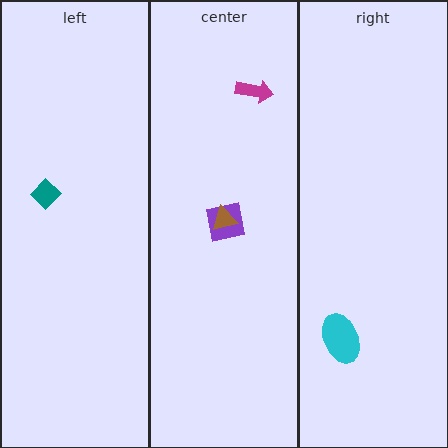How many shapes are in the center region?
3.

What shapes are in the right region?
The cyan ellipse.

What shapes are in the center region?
The purple square, the brown triangle, the magenta arrow.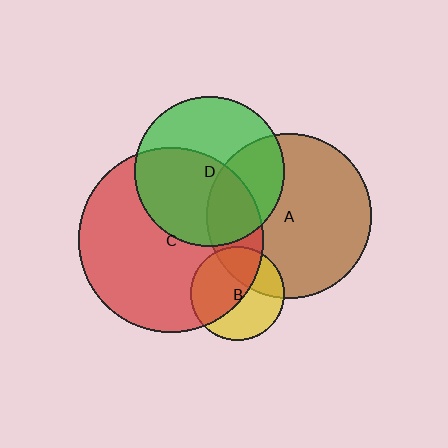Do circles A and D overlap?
Yes.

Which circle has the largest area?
Circle C (red).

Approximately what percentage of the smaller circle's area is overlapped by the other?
Approximately 35%.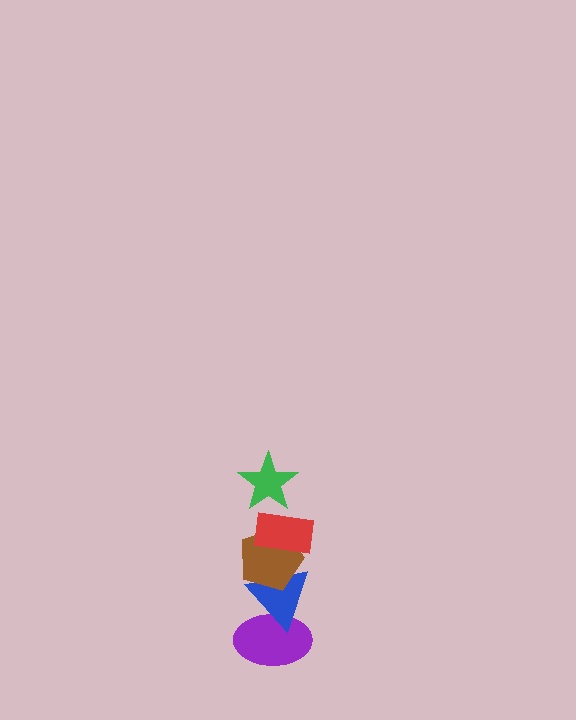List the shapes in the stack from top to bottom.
From top to bottom: the green star, the red rectangle, the brown pentagon, the blue triangle, the purple ellipse.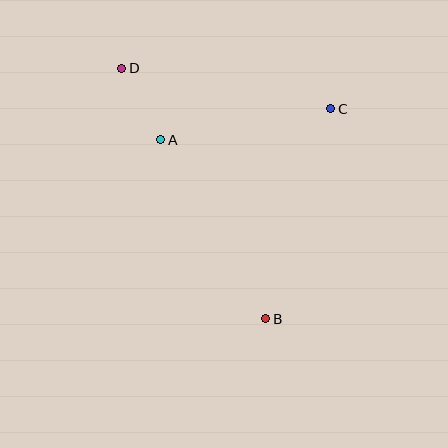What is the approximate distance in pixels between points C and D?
The distance between C and D is approximately 213 pixels.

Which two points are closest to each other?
Points A and D are closest to each other.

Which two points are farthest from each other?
Points B and D are farthest from each other.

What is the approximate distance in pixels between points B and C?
The distance between B and C is approximately 220 pixels.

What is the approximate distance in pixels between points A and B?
The distance between A and B is approximately 208 pixels.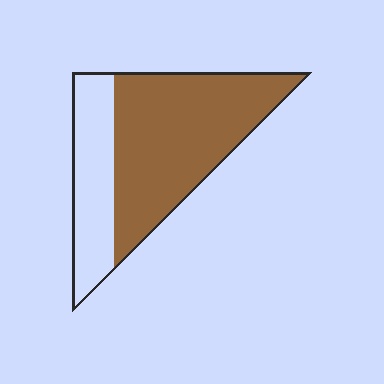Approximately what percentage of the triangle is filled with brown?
Approximately 70%.